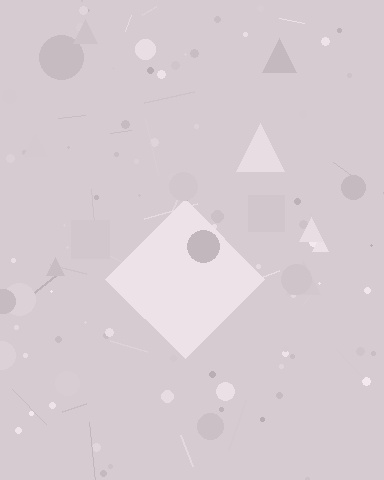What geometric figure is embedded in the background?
A diamond is embedded in the background.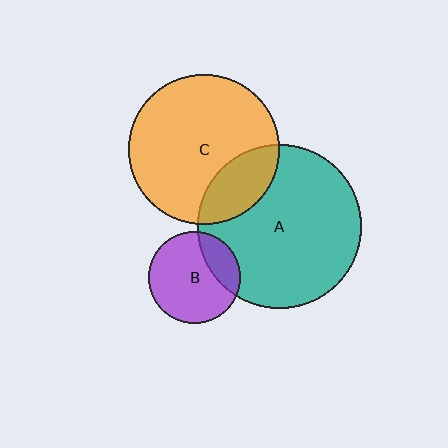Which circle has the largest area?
Circle A (teal).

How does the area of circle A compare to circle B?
Approximately 3.2 times.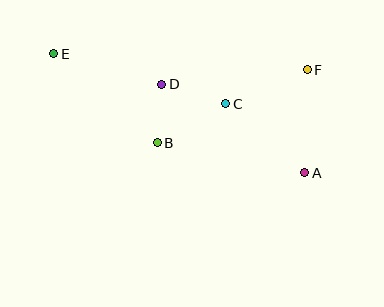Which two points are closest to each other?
Points B and D are closest to each other.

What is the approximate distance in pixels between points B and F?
The distance between B and F is approximately 167 pixels.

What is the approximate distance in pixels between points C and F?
The distance between C and F is approximately 88 pixels.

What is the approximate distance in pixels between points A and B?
The distance between A and B is approximately 150 pixels.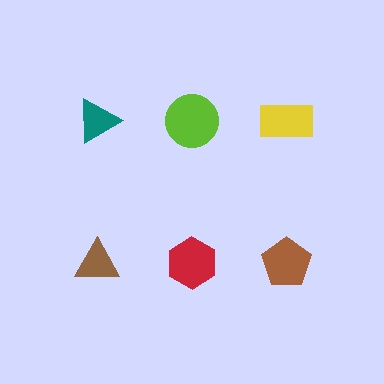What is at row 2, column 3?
A brown pentagon.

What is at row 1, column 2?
A lime circle.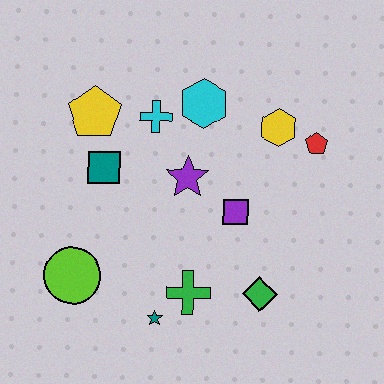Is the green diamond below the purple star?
Yes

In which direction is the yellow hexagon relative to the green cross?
The yellow hexagon is above the green cross.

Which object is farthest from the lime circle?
The red pentagon is farthest from the lime circle.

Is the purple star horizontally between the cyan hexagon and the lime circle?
Yes